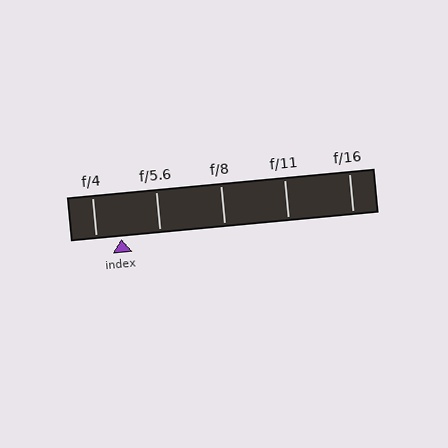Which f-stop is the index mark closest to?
The index mark is closest to f/4.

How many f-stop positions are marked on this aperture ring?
There are 5 f-stop positions marked.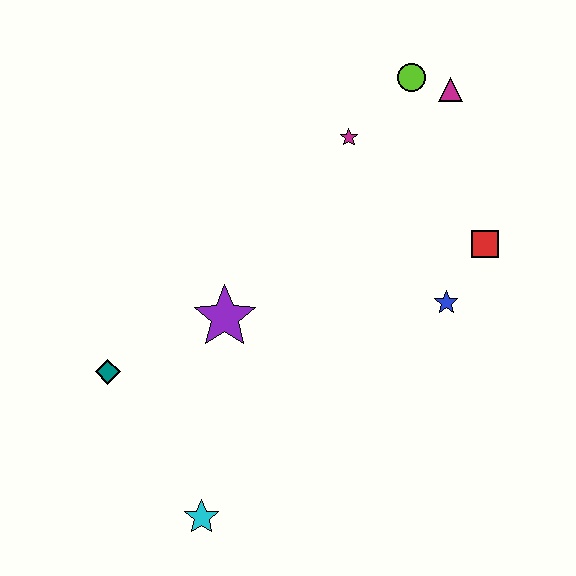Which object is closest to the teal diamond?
The purple star is closest to the teal diamond.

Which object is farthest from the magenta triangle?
The cyan star is farthest from the magenta triangle.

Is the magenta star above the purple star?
Yes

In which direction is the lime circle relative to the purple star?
The lime circle is above the purple star.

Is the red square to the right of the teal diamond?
Yes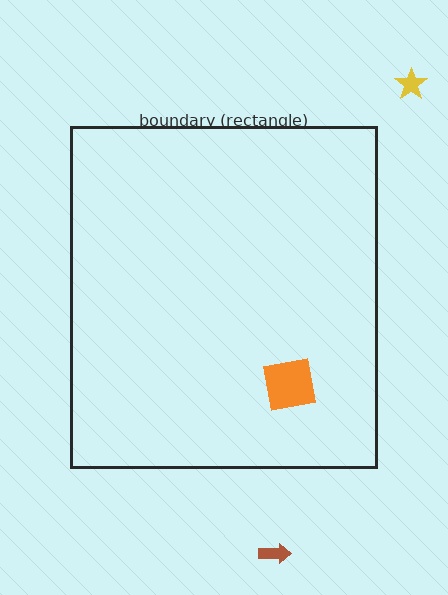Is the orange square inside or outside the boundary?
Inside.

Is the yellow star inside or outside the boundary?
Outside.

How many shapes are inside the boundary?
1 inside, 2 outside.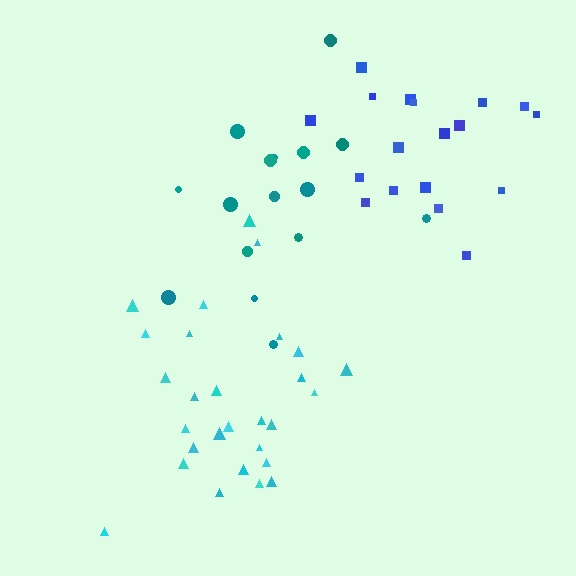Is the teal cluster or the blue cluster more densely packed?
Blue.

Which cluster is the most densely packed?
Blue.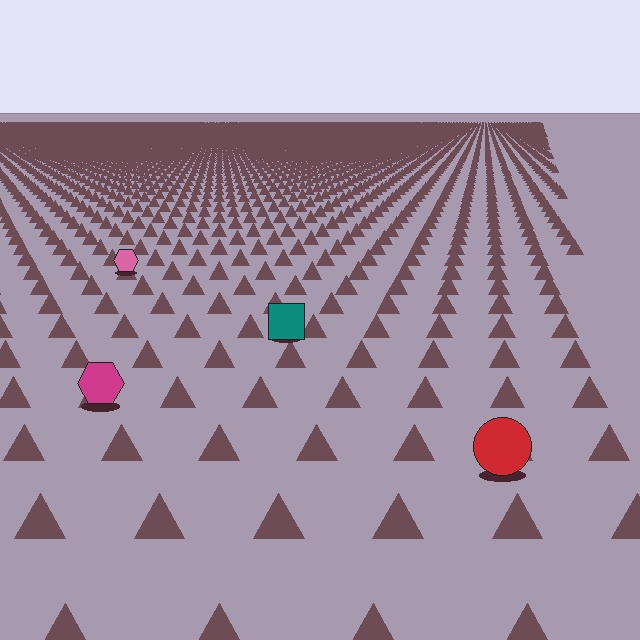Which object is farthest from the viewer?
The pink hexagon is farthest from the viewer. It appears smaller and the ground texture around it is denser.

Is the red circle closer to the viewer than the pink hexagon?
Yes. The red circle is closer — you can tell from the texture gradient: the ground texture is coarser near it.